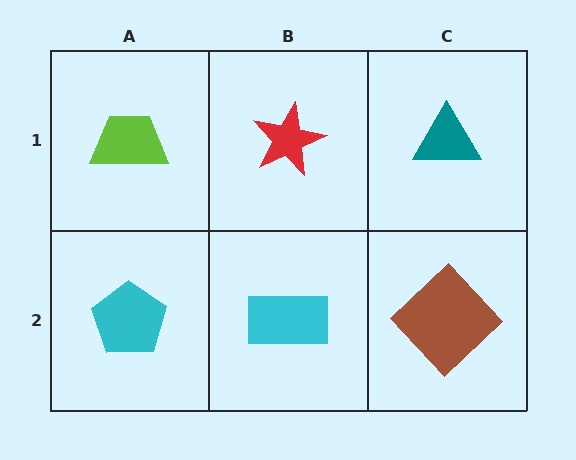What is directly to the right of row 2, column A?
A cyan rectangle.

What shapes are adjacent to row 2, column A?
A lime trapezoid (row 1, column A), a cyan rectangle (row 2, column B).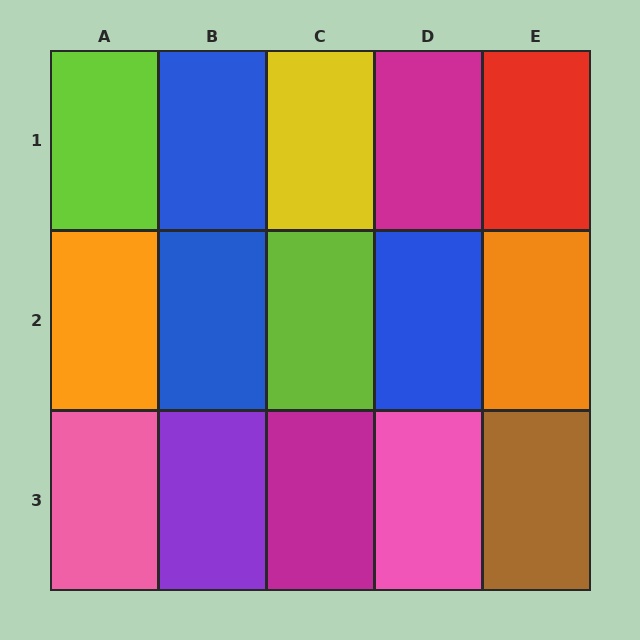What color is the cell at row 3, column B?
Purple.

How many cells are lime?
2 cells are lime.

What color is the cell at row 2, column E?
Orange.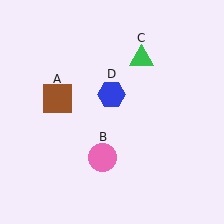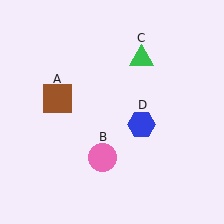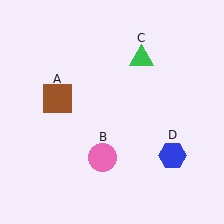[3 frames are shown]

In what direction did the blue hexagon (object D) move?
The blue hexagon (object D) moved down and to the right.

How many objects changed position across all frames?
1 object changed position: blue hexagon (object D).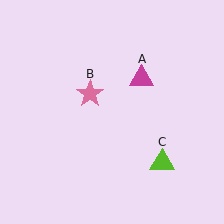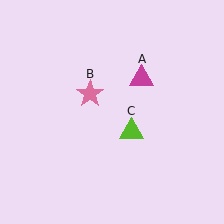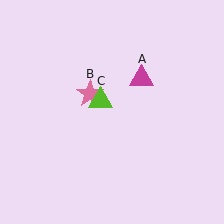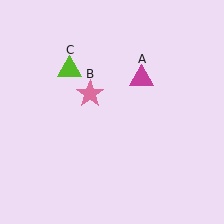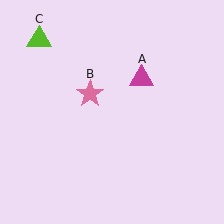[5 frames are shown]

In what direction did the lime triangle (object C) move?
The lime triangle (object C) moved up and to the left.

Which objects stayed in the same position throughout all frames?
Magenta triangle (object A) and pink star (object B) remained stationary.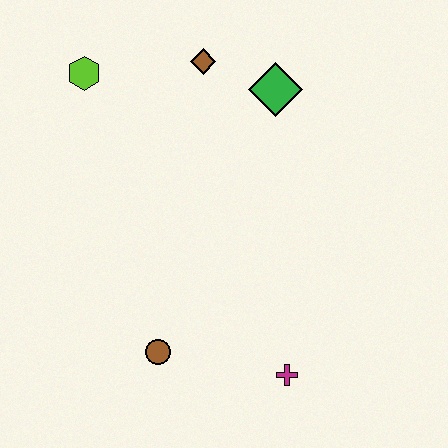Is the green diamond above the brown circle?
Yes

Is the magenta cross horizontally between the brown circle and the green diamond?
No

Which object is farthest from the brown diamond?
The magenta cross is farthest from the brown diamond.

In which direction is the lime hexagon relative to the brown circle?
The lime hexagon is above the brown circle.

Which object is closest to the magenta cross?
The brown circle is closest to the magenta cross.